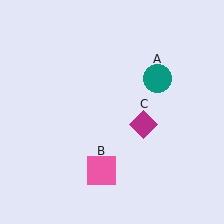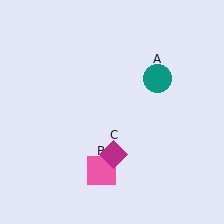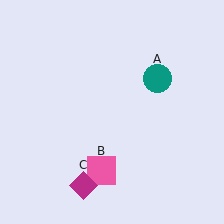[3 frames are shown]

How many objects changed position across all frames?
1 object changed position: magenta diamond (object C).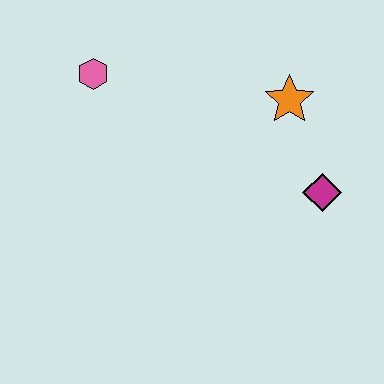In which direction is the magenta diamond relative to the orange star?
The magenta diamond is below the orange star.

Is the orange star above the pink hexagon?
No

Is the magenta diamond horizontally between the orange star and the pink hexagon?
No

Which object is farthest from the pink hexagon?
The magenta diamond is farthest from the pink hexagon.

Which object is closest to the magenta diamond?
The orange star is closest to the magenta diamond.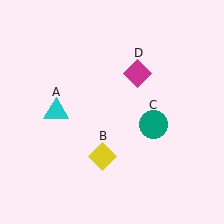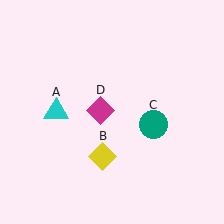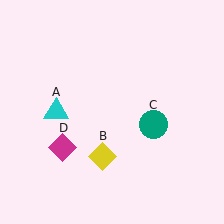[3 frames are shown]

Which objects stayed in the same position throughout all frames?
Cyan triangle (object A) and yellow diamond (object B) and teal circle (object C) remained stationary.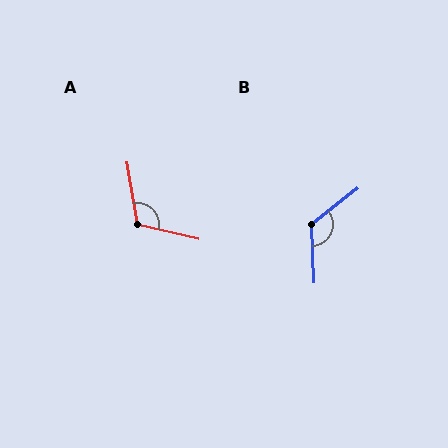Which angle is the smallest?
A, at approximately 113 degrees.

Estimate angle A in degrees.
Approximately 113 degrees.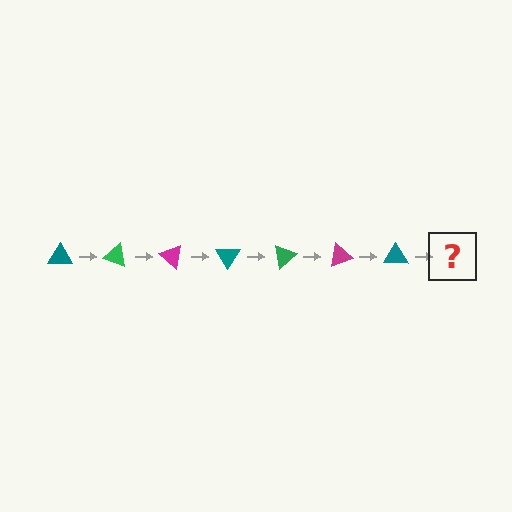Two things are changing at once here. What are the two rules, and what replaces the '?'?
The two rules are that it rotates 20 degrees each step and the color cycles through teal, green, and magenta. The '?' should be a green triangle, rotated 140 degrees from the start.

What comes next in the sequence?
The next element should be a green triangle, rotated 140 degrees from the start.